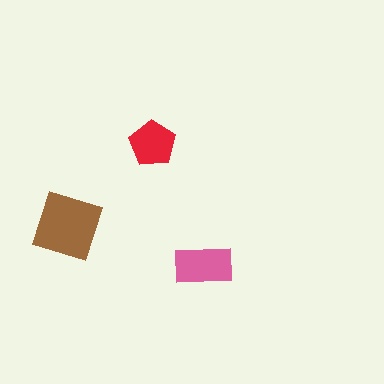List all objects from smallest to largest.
The red pentagon, the pink rectangle, the brown diamond.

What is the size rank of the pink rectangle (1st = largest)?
2nd.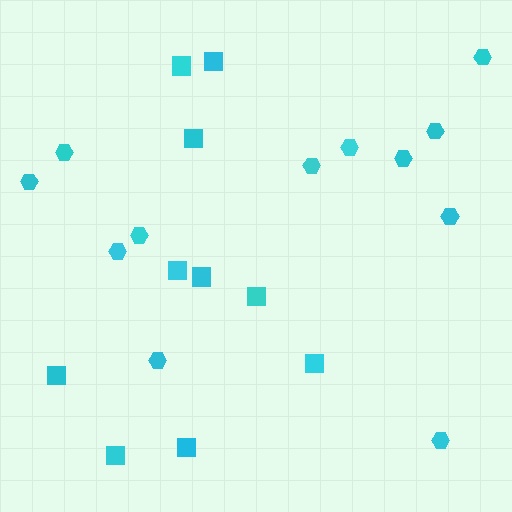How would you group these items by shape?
There are 2 groups: one group of squares (10) and one group of hexagons (12).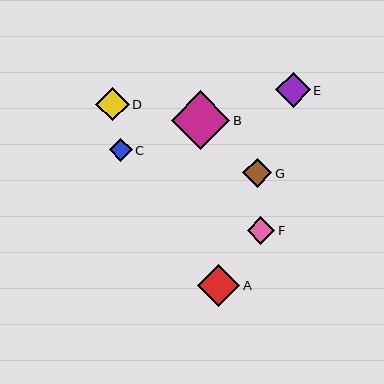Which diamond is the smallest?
Diamond C is the smallest with a size of approximately 23 pixels.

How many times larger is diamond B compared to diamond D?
Diamond B is approximately 1.7 times the size of diamond D.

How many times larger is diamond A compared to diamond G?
Diamond A is approximately 1.4 times the size of diamond G.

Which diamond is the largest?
Diamond B is the largest with a size of approximately 59 pixels.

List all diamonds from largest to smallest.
From largest to smallest: B, A, E, D, G, F, C.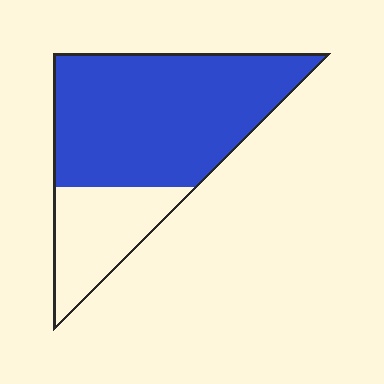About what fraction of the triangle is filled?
About three quarters (3/4).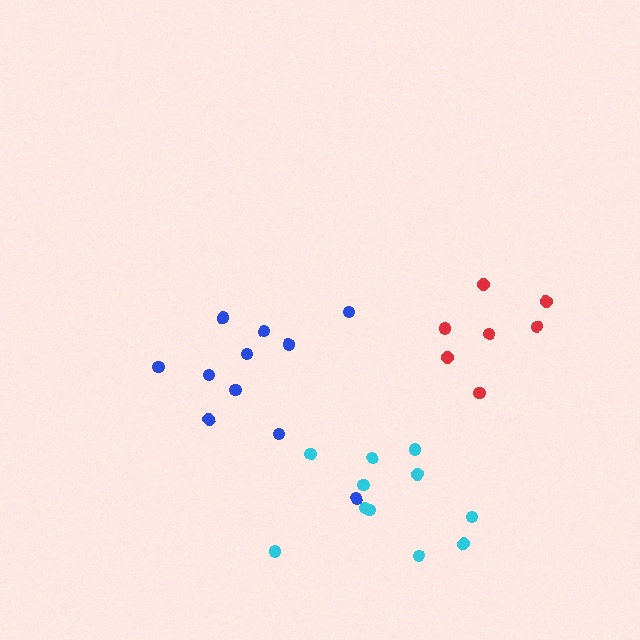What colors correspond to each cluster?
The clusters are colored: red, blue, cyan.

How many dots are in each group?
Group 1: 7 dots, Group 2: 11 dots, Group 3: 11 dots (29 total).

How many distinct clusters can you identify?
There are 3 distinct clusters.